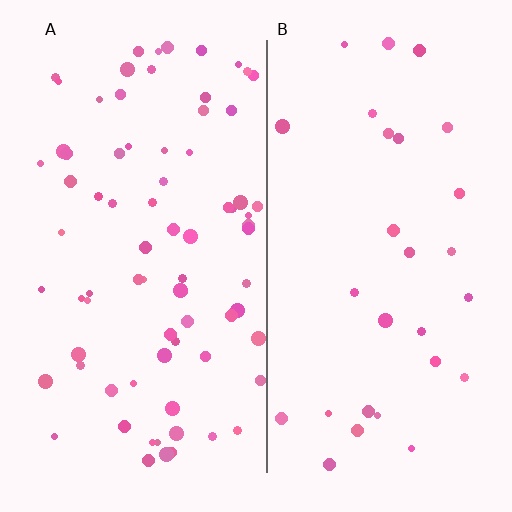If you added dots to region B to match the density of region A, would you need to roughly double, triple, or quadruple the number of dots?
Approximately triple.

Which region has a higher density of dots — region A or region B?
A (the left).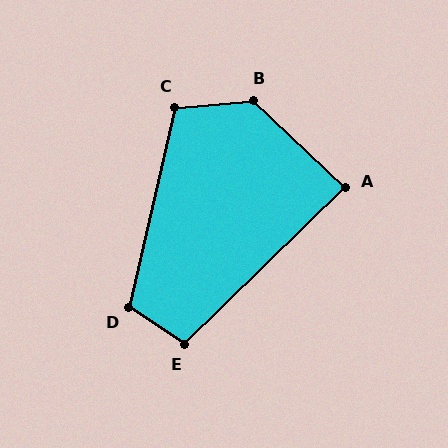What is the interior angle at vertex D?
Approximately 111 degrees (obtuse).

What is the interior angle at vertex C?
Approximately 108 degrees (obtuse).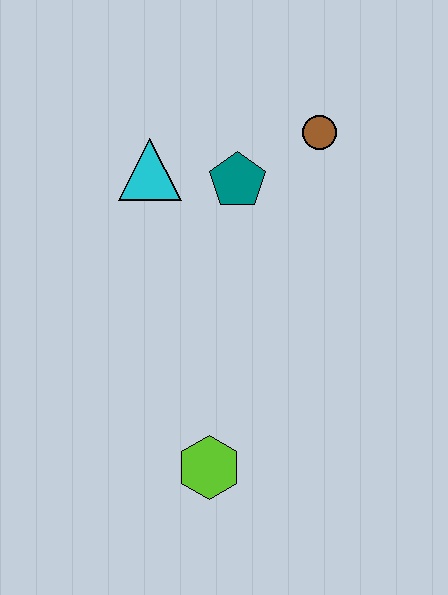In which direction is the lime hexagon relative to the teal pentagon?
The lime hexagon is below the teal pentagon.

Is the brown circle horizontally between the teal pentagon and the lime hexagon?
No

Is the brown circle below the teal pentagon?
No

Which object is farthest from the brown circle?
The lime hexagon is farthest from the brown circle.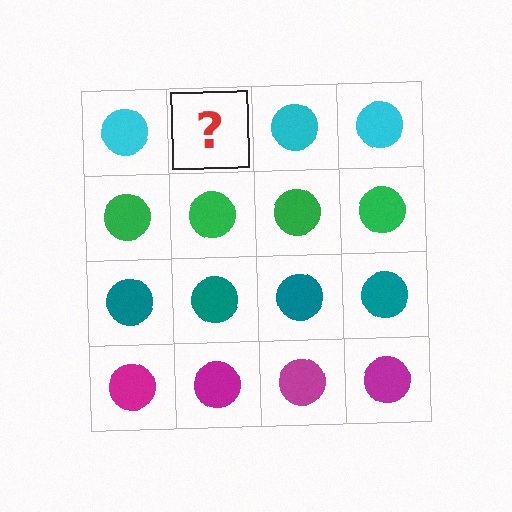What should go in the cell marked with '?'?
The missing cell should contain a cyan circle.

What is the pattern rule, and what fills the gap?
The rule is that each row has a consistent color. The gap should be filled with a cyan circle.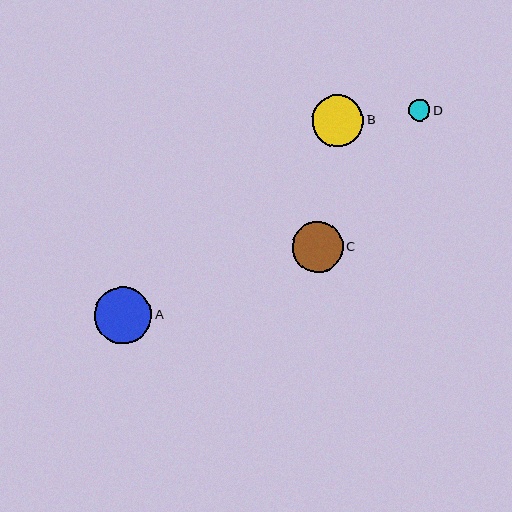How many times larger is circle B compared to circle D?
Circle B is approximately 2.4 times the size of circle D.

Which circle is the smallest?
Circle D is the smallest with a size of approximately 22 pixels.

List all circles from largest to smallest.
From largest to smallest: A, B, C, D.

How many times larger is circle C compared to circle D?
Circle C is approximately 2.3 times the size of circle D.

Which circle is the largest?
Circle A is the largest with a size of approximately 57 pixels.